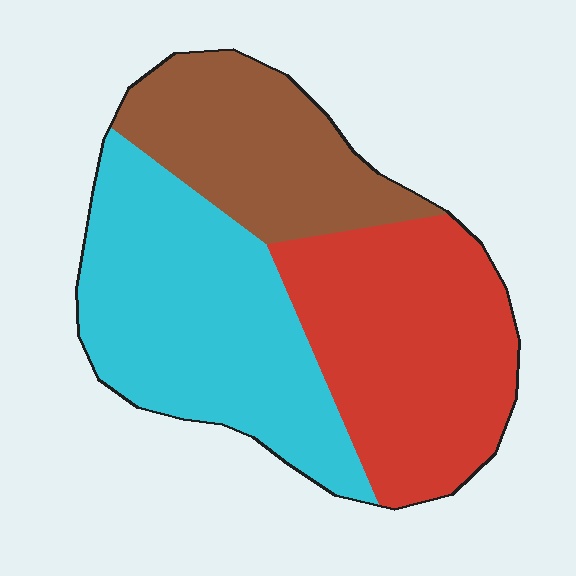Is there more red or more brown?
Red.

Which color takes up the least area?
Brown, at roughly 25%.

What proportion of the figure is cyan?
Cyan takes up between a third and a half of the figure.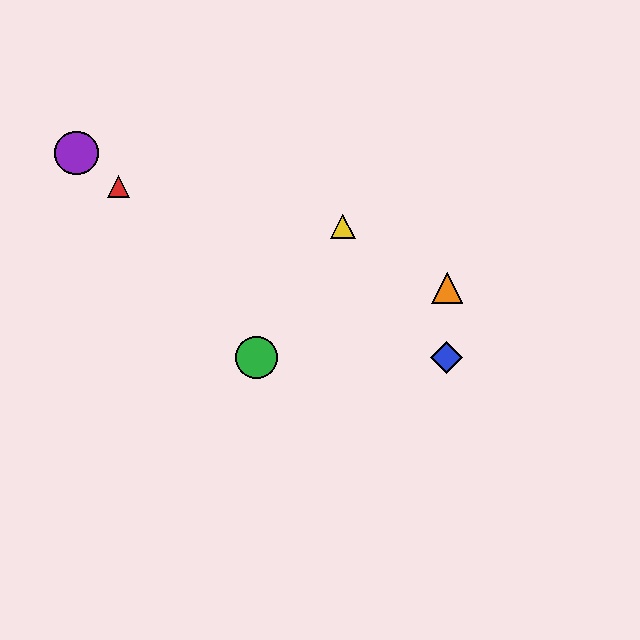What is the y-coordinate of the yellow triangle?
The yellow triangle is at y≈226.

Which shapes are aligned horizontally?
The blue diamond, the green circle are aligned horizontally.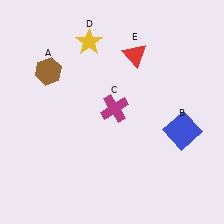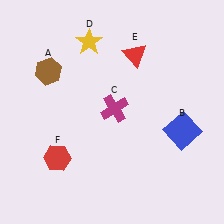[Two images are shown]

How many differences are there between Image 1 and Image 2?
There is 1 difference between the two images.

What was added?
A red hexagon (F) was added in Image 2.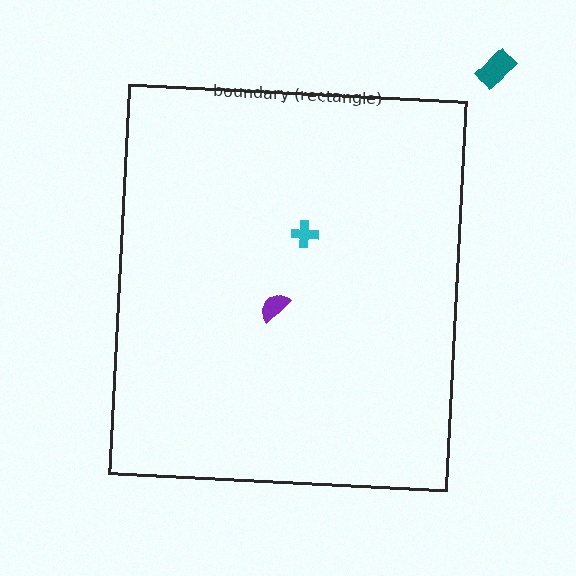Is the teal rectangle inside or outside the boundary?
Outside.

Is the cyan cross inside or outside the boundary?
Inside.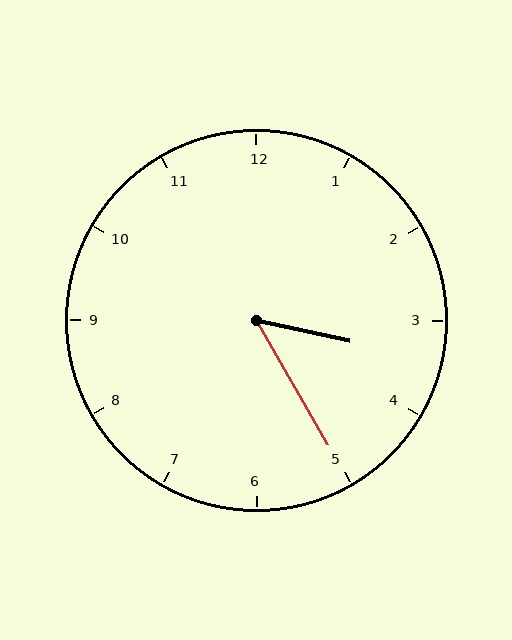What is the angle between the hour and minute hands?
Approximately 48 degrees.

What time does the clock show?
3:25.